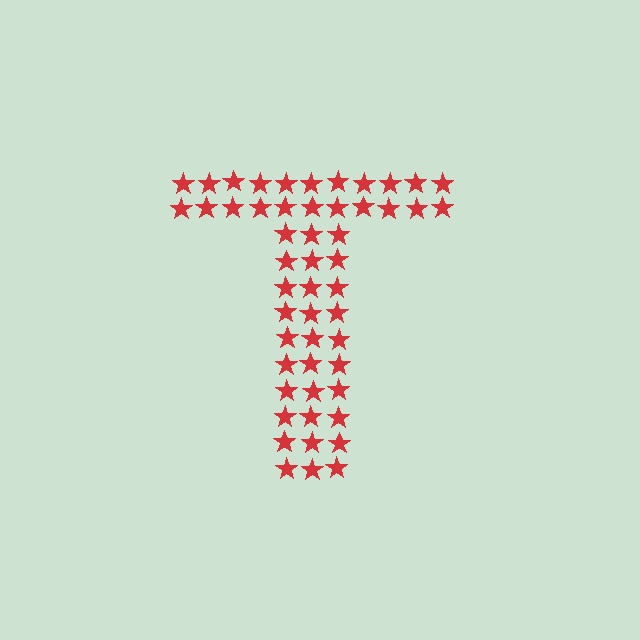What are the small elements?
The small elements are stars.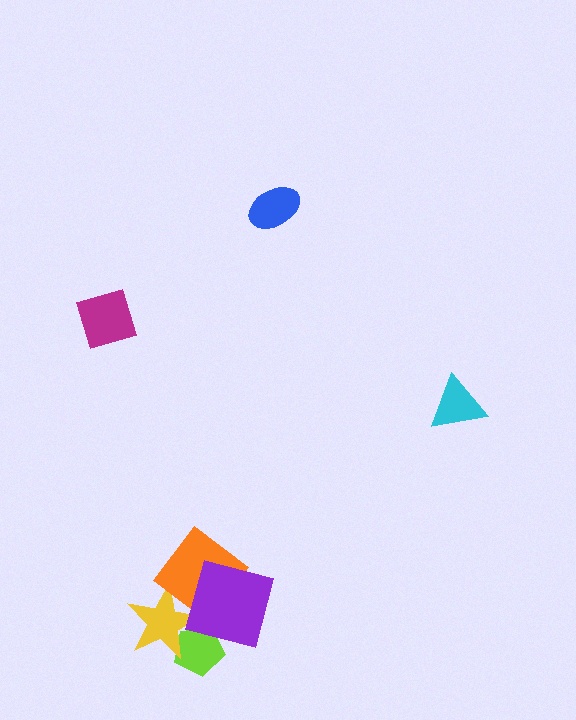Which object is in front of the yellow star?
The orange diamond is in front of the yellow star.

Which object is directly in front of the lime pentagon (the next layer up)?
The yellow star is directly in front of the lime pentagon.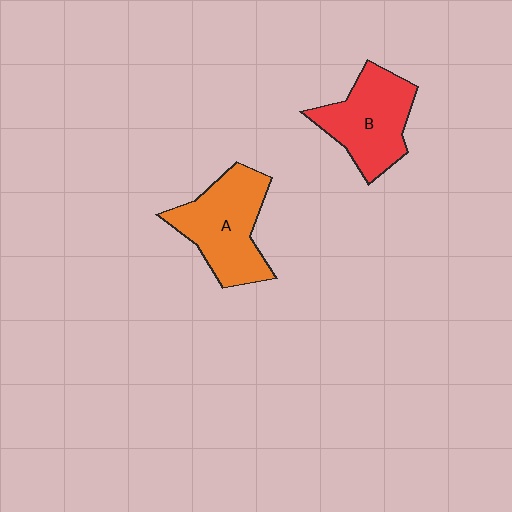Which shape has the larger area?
Shape A (orange).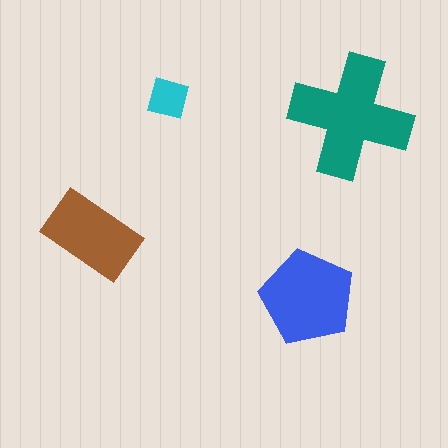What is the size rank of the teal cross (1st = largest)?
1st.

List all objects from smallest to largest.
The cyan square, the brown rectangle, the blue pentagon, the teal cross.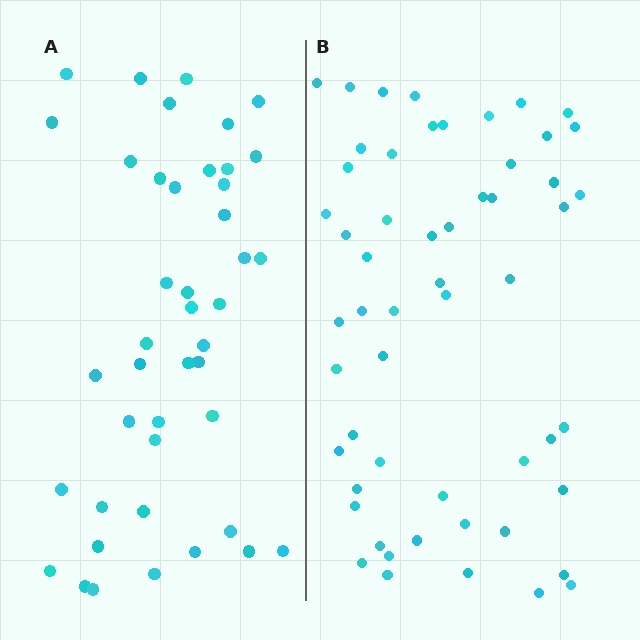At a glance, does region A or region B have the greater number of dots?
Region B (the right region) has more dots.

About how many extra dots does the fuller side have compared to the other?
Region B has roughly 12 or so more dots than region A.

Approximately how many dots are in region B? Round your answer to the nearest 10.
About 60 dots. (The exact count is 55, which rounds to 60.)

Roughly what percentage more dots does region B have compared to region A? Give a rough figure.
About 30% more.